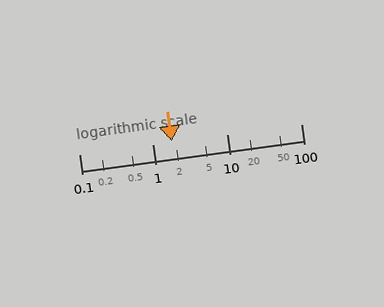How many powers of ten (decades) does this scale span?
The scale spans 3 decades, from 0.1 to 100.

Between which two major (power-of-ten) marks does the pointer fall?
The pointer is between 1 and 10.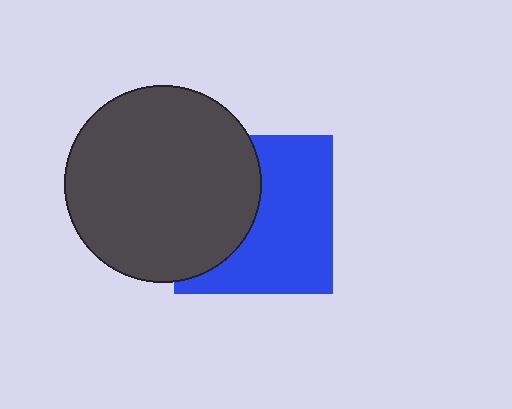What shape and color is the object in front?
The object in front is a dark gray circle.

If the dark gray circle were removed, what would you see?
You would see the complete blue square.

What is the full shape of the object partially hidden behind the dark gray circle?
The partially hidden object is a blue square.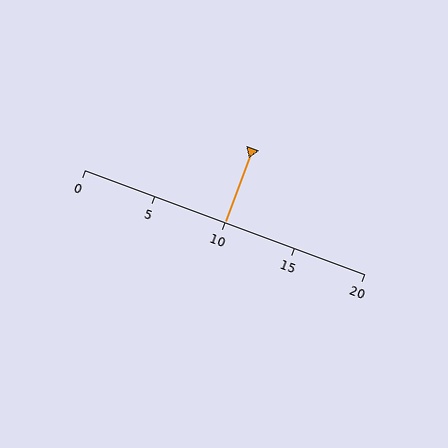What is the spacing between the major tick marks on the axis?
The major ticks are spaced 5 apart.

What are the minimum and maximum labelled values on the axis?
The axis runs from 0 to 20.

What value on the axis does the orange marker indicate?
The marker indicates approximately 10.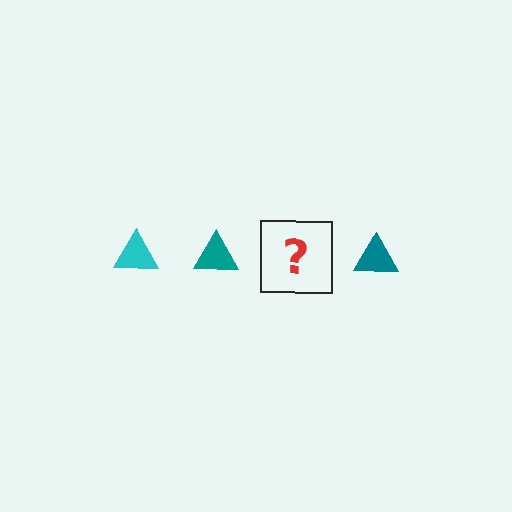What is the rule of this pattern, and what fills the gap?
The rule is that the pattern cycles through cyan, teal triangles. The gap should be filled with a cyan triangle.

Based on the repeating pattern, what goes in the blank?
The blank should be a cyan triangle.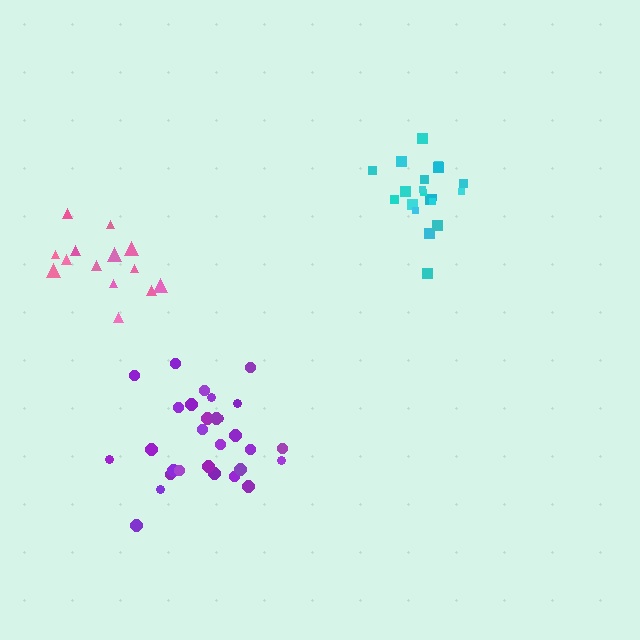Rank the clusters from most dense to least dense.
cyan, purple, pink.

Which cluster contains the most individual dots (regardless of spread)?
Purple (29).